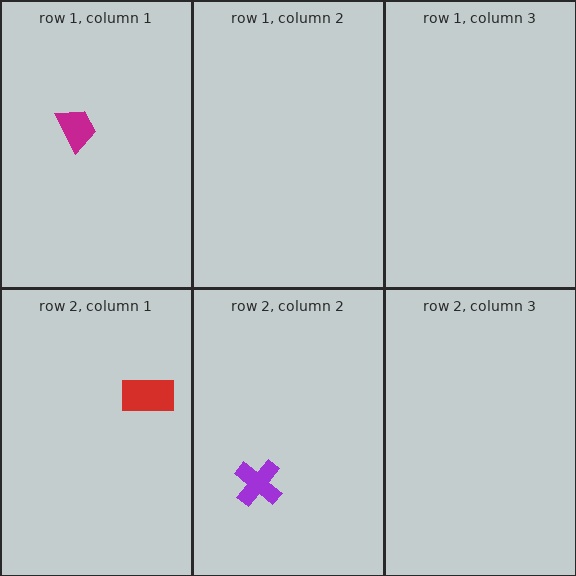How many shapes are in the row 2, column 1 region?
1.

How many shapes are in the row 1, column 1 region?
1.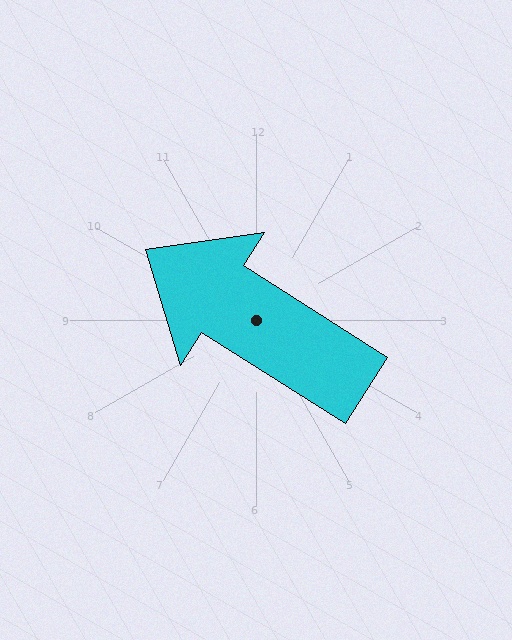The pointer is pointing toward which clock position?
Roughly 10 o'clock.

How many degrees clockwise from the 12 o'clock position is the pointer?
Approximately 302 degrees.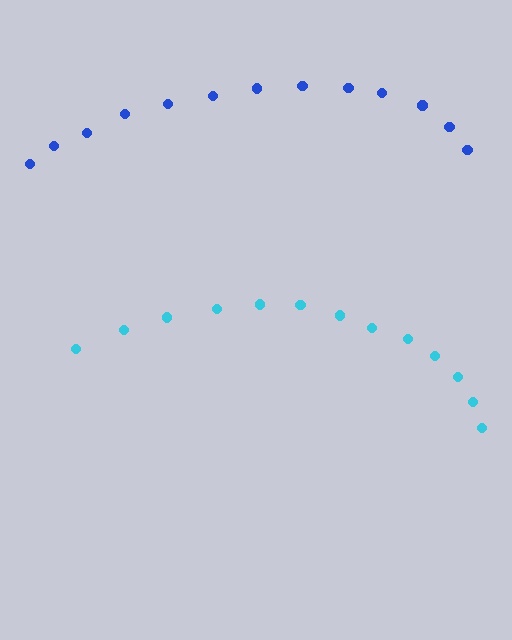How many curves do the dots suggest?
There are 2 distinct paths.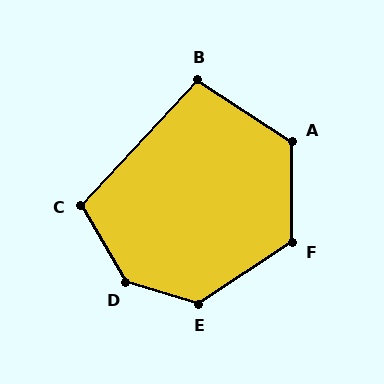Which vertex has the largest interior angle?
D, at approximately 137 degrees.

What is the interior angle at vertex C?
Approximately 107 degrees (obtuse).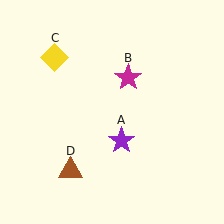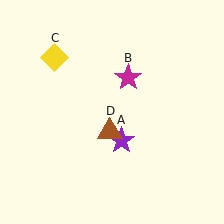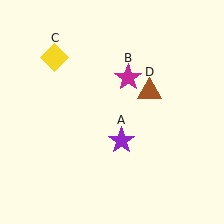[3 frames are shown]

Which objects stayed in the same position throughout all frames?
Purple star (object A) and magenta star (object B) and yellow diamond (object C) remained stationary.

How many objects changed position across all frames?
1 object changed position: brown triangle (object D).